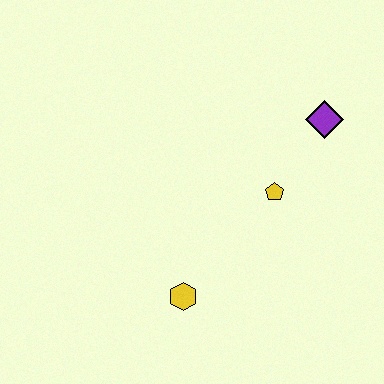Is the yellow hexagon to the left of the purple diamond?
Yes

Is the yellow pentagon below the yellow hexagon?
No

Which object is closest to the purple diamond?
The yellow pentagon is closest to the purple diamond.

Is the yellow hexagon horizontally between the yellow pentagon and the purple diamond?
No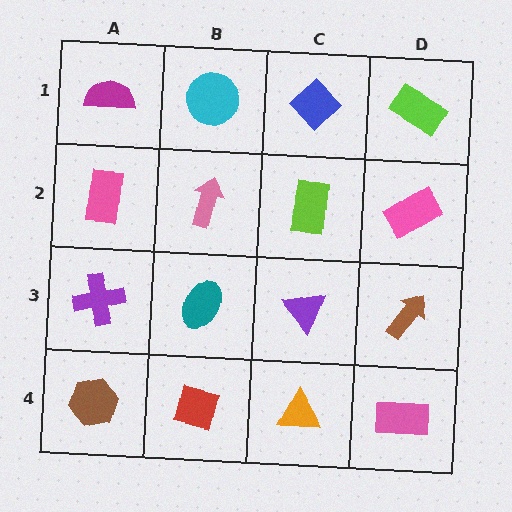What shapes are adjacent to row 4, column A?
A purple cross (row 3, column A), a red square (row 4, column B).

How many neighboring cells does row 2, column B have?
4.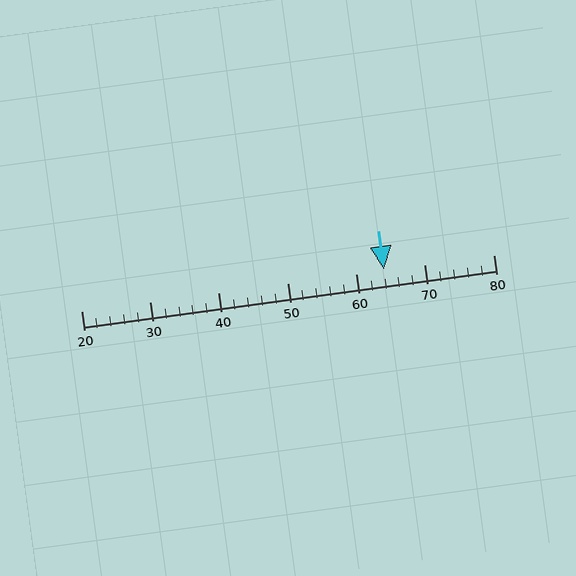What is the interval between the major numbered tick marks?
The major tick marks are spaced 10 units apart.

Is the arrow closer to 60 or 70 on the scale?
The arrow is closer to 60.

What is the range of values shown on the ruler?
The ruler shows values from 20 to 80.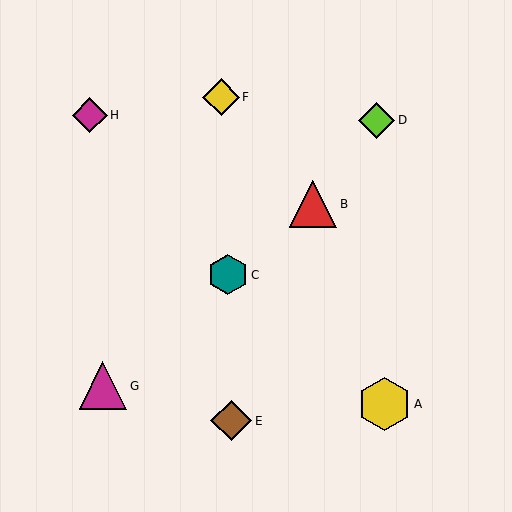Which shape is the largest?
The yellow hexagon (labeled A) is the largest.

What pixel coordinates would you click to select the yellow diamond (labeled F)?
Click at (221, 97) to select the yellow diamond F.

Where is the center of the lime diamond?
The center of the lime diamond is at (377, 120).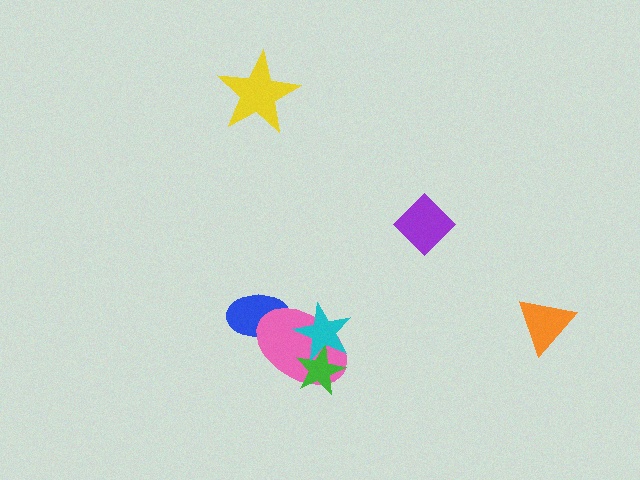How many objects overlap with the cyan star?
2 objects overlap with the cyan star.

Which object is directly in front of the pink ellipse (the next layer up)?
The green star is directly in front of the pink ellipse.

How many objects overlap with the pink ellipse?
3 objects overlap with the pink ellipse.